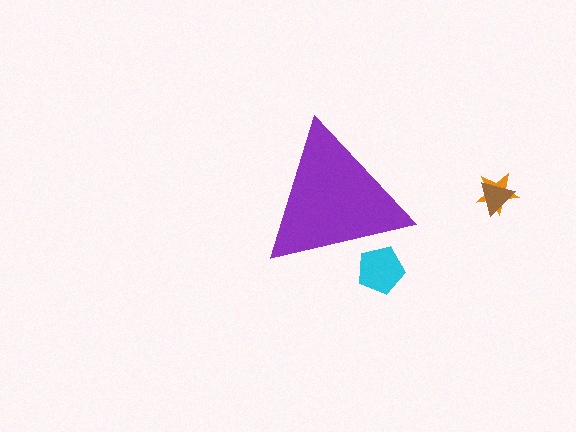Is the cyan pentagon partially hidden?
Yes, the cyan pentagon is partially hidden behind the purple triangle.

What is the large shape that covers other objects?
A purple triangle.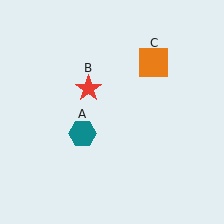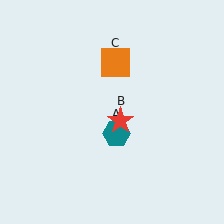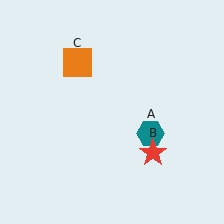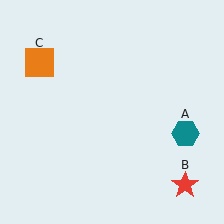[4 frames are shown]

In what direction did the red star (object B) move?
The red star (object B) moved down and to the right.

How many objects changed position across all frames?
3 objects changed position: teal hexagon (object A), red star (object B), orange square (object C).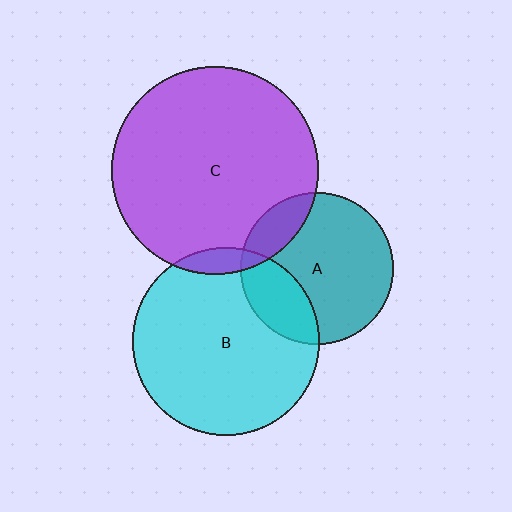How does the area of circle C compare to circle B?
Approximately 1.2 times.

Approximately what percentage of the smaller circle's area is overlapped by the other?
Approximately 15%.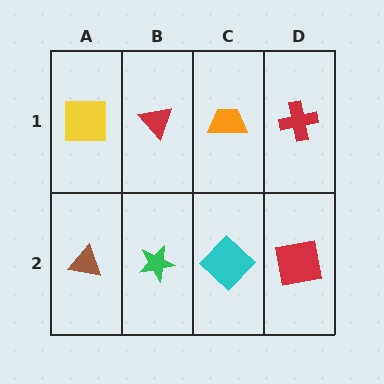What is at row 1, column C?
An orange trapezoid.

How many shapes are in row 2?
4 shapes.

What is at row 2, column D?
A red square.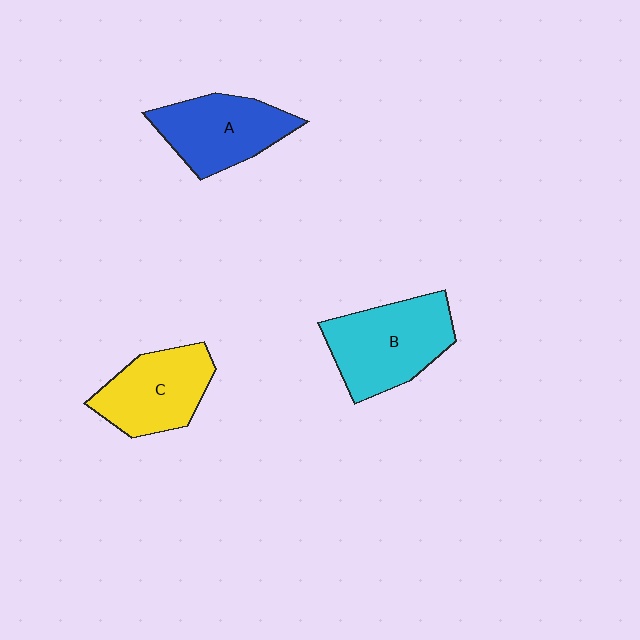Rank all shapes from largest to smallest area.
From largest to smallest: B (cyan), A (blue), C (yellow).